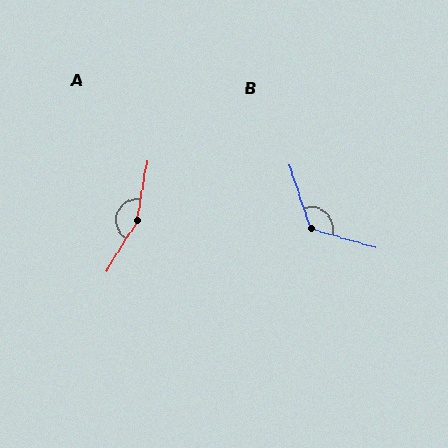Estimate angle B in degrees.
Approximately 125 degrees.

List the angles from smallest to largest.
B (125°), A (158°).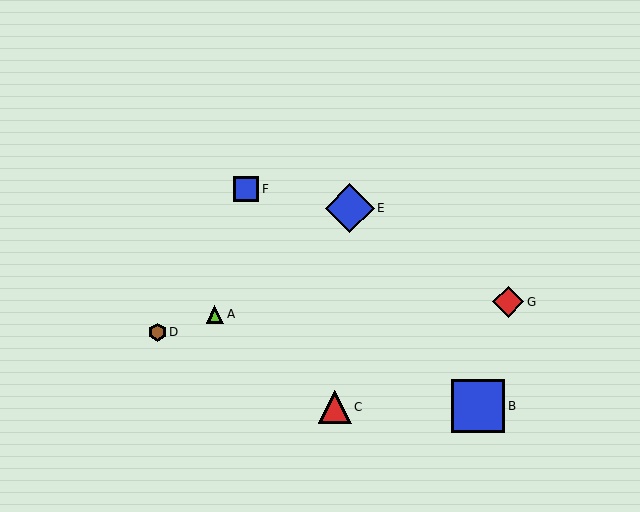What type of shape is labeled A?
Shape A is a lime triangle.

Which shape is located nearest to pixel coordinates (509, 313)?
The red diamond (labeled G) at (508, 302) is nearest to that location.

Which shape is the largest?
The blue square (labeled B) is the largest.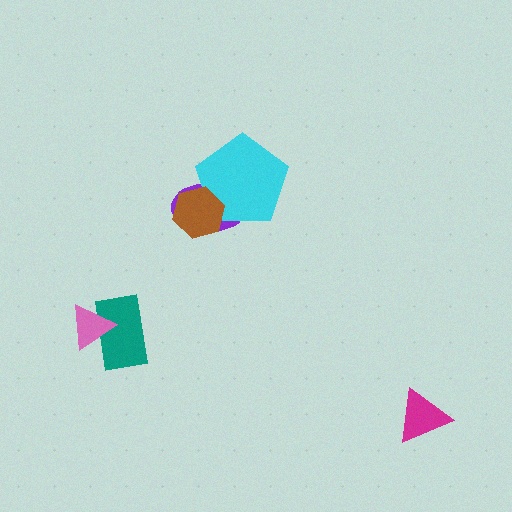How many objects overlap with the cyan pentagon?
2 objects overlap with the cyan pentagon.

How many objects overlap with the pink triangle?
1 object overlaps with the pink triangle.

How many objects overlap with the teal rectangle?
1 object overlaps with the teal rectangle.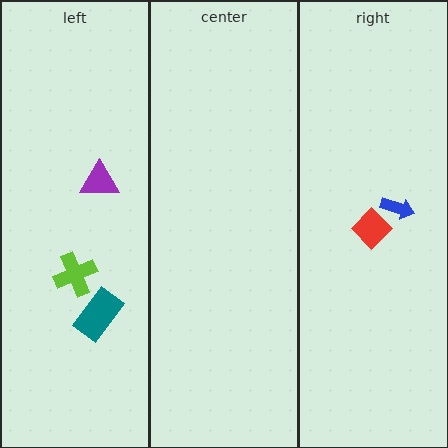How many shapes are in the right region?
2.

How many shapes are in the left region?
3.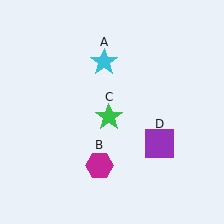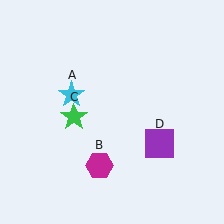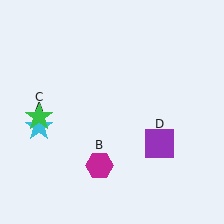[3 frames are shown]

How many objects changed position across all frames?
2 objects changed position: cyan star (object A), green star (object C).